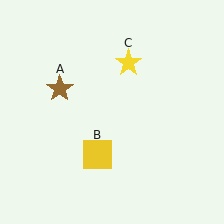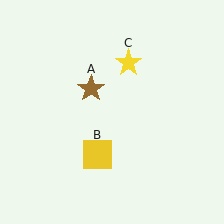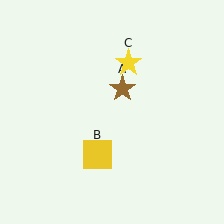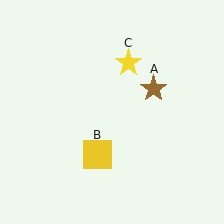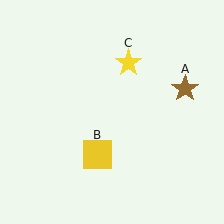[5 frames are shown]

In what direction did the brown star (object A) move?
The brown star (object A) moved right.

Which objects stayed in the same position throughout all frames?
Yellow square (object B) and yellow star (object C) remained stationary.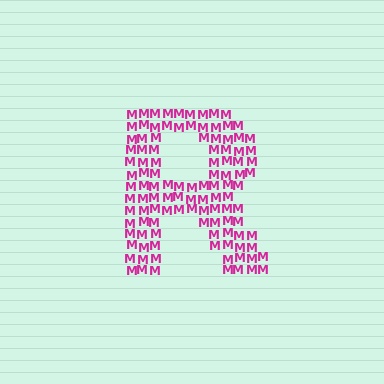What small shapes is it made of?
It is made of small letter M's.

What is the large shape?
The large shape is the letter R.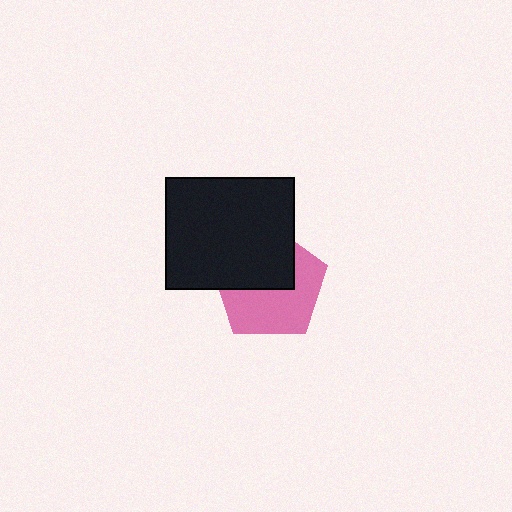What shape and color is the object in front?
The object in front is a black rectangle.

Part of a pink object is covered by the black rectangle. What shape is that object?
It is a pentagon.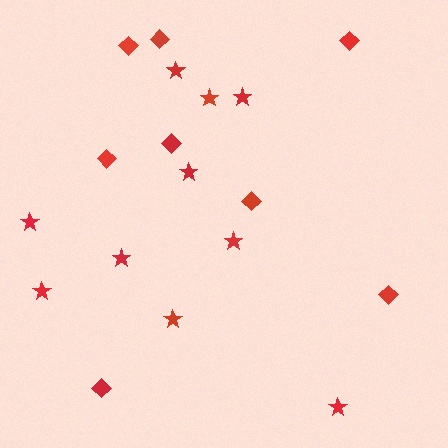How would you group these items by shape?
There are 2 groups: one group of diamonds (8) and one group of stars (10).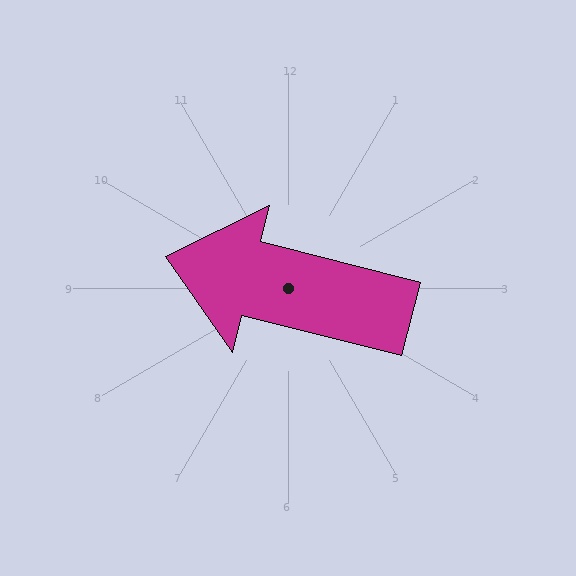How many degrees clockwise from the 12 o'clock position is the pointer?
Approximately 284 degrees.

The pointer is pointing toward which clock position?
Roughly 9 o'clock.